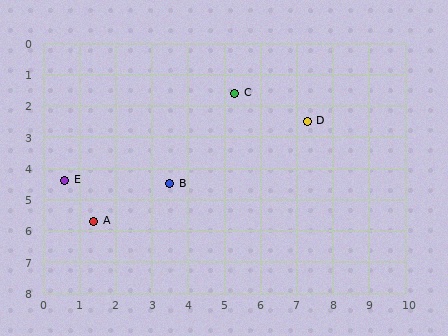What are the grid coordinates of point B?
Point B is at approximately (3.5, 4.5).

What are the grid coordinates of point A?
Point A is at approximately (1.4, 5.7).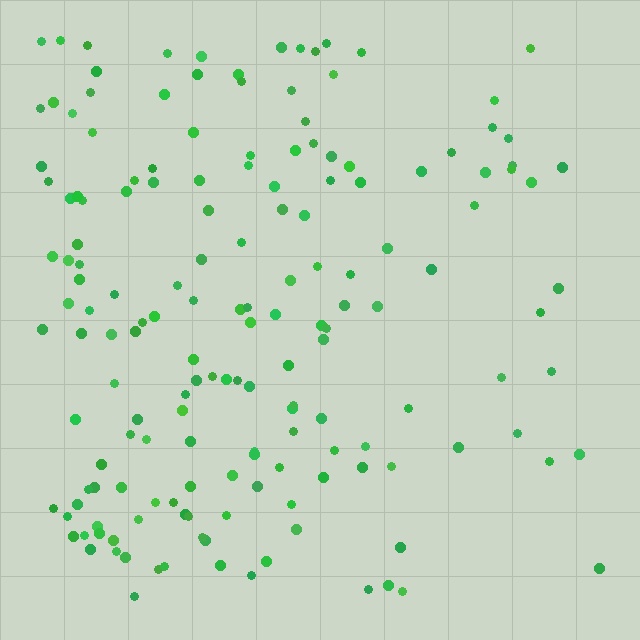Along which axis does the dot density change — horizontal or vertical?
Horizontal.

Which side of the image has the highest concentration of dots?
The left.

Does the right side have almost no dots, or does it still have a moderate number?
Still a moderate number, just noticeably fewer than the left.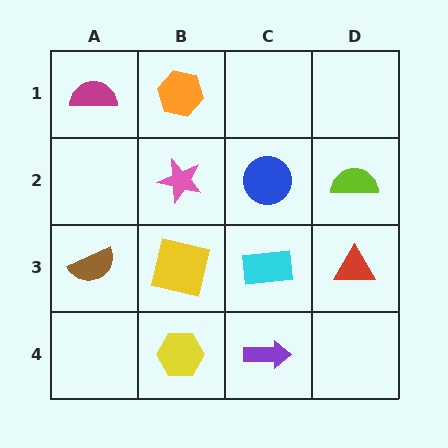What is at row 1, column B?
An orange hexagon.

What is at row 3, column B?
A yellow square.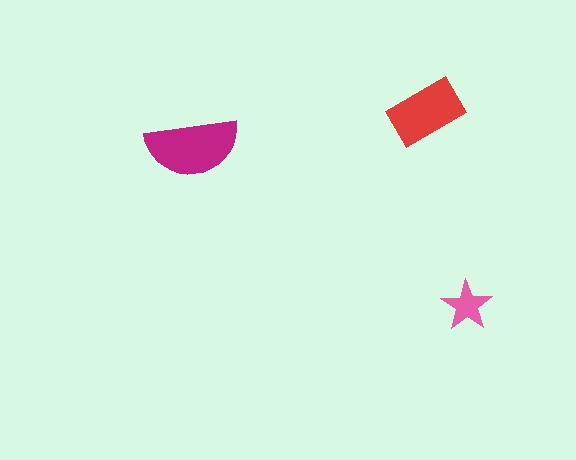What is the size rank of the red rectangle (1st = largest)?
2nd.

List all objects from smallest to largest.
The pink star, the red rectangle, the magenta semicircle.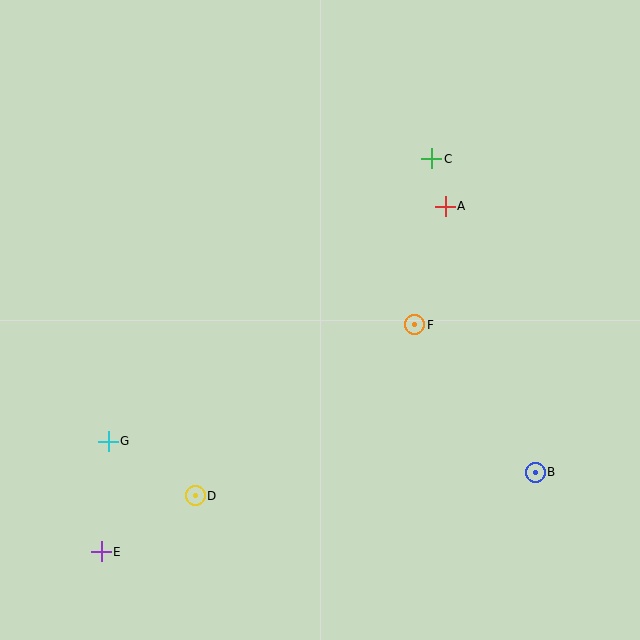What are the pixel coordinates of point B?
Point B is at (535, 472).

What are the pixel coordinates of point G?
Point G is at (108, 441).